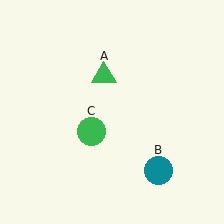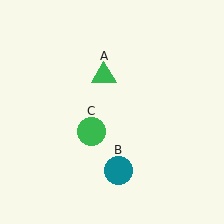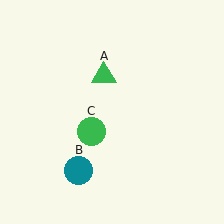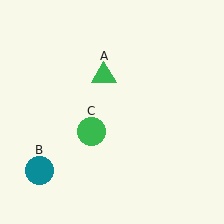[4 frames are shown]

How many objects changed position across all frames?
1 object changed position: teal circle (object B).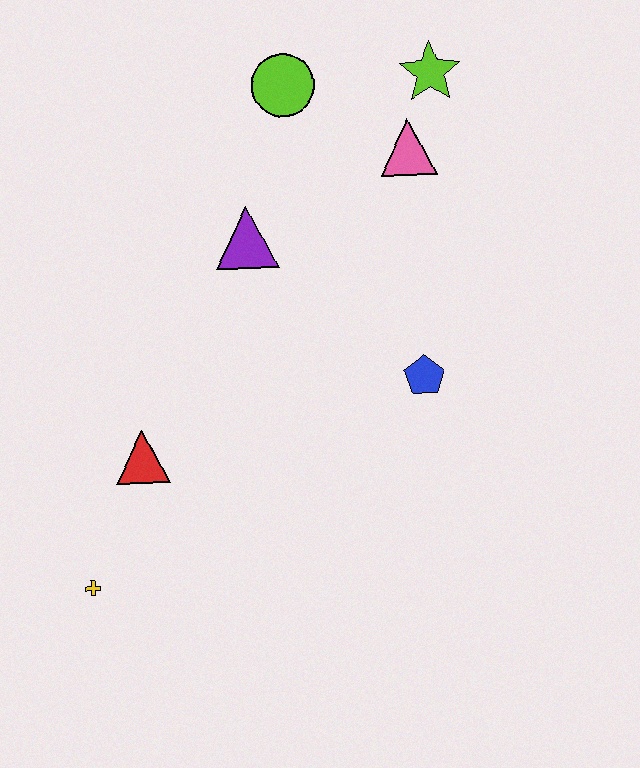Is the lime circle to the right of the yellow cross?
Yes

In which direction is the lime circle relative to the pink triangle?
The lime circle is to the left of the pink triangle.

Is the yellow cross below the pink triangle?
Yes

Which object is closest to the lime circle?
The pink triangle is closest to the lime circle.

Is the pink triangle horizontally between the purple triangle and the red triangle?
No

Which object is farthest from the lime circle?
The yellow cross is farthest from the lime circle.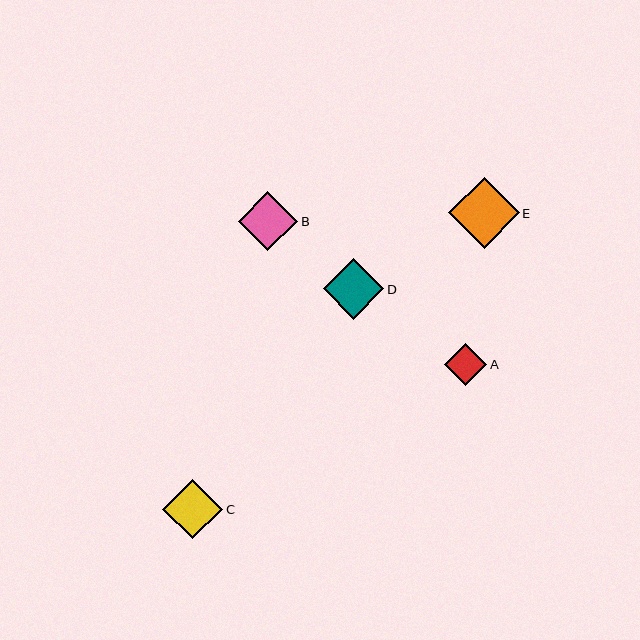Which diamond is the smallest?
Diamond A is the smallest with a size of approximately 42 pixels.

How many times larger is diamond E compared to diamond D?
Diamond E is approximately 1.2 times the size of diamond D.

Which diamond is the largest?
Diamond E is the largest with a size of approximately 71 pixels.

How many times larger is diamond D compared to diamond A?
Diamond D is approximately 1.4 times the size of diamond A.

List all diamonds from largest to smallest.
From largest to smallest: E, D, C, B, A.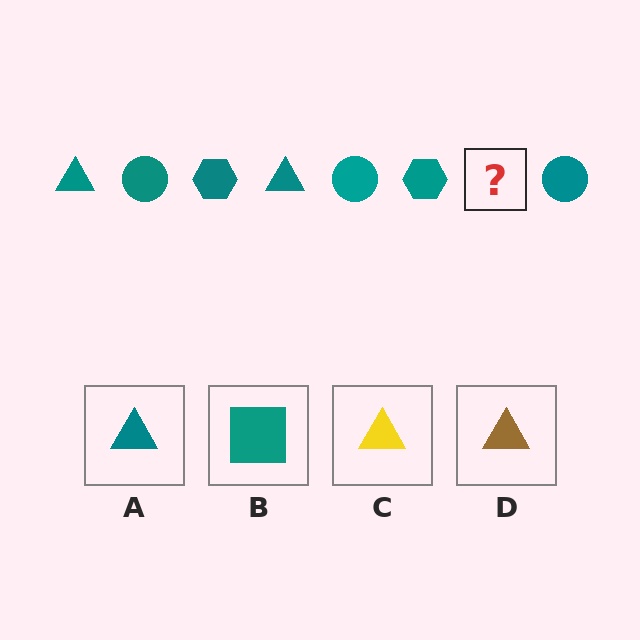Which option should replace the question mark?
Option A.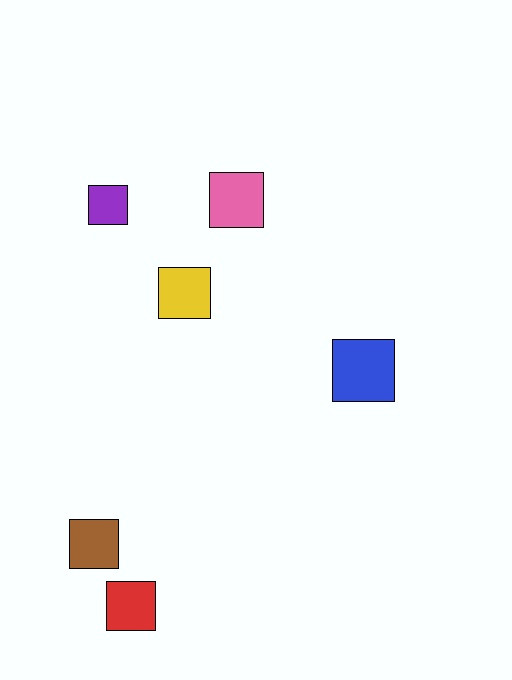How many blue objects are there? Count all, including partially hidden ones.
There is 1 blue object.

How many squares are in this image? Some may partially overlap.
There are 6 squares.